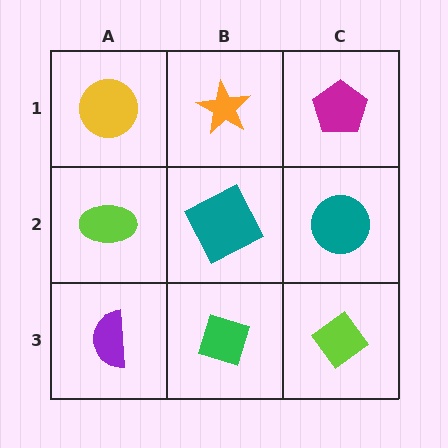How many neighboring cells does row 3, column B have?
3.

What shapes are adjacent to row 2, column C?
A magenta pentagon (row 1, column C), a lime diamond (row 3, column C), a teal square (row 2, column B).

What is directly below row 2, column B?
A green diamond.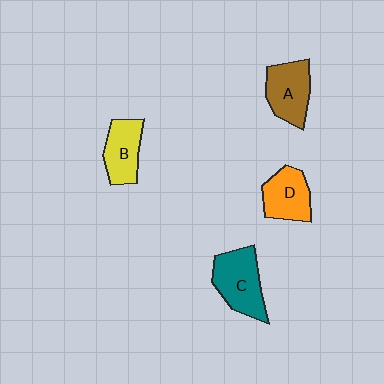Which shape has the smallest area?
Shape B (yellow).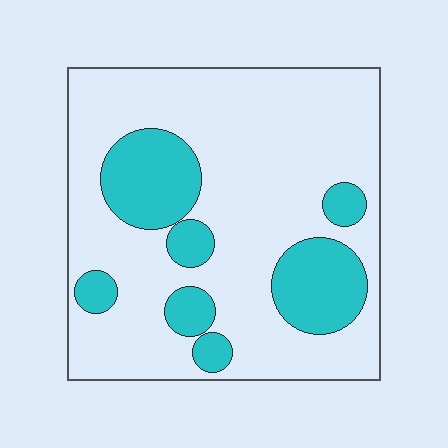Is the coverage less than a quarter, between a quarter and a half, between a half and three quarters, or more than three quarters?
Less than a quarter.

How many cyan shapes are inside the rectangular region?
7.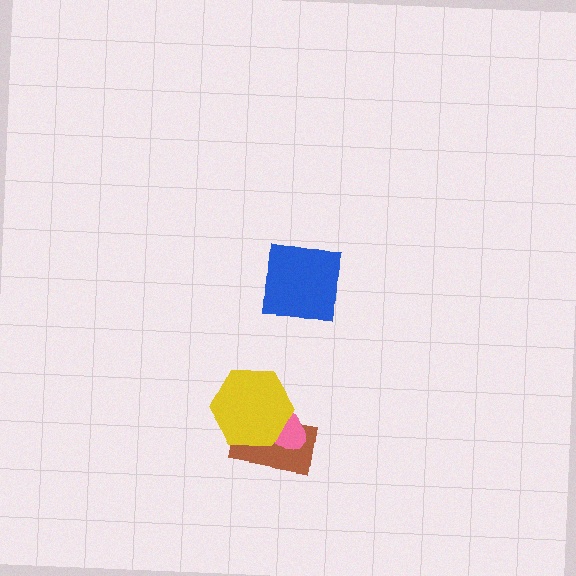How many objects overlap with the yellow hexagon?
2 objects overlap with the yellow hexagon.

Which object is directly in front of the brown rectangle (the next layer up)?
The pink ellipse is directly in front of the brown rectangle.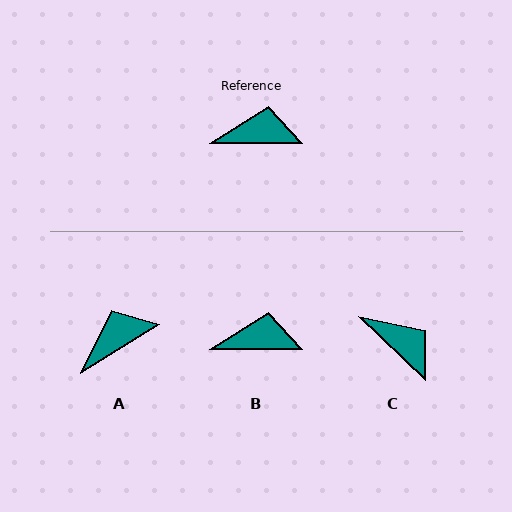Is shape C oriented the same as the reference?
No, it is off by about 44 degrees.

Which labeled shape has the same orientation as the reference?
B.